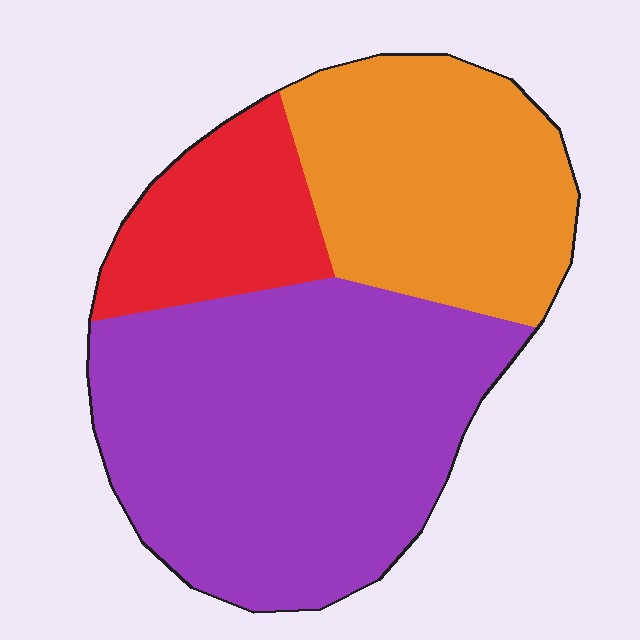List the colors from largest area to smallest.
From largest to smallest: purple, orange, red.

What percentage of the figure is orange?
Orange takes up between a sixth and a third of the figure.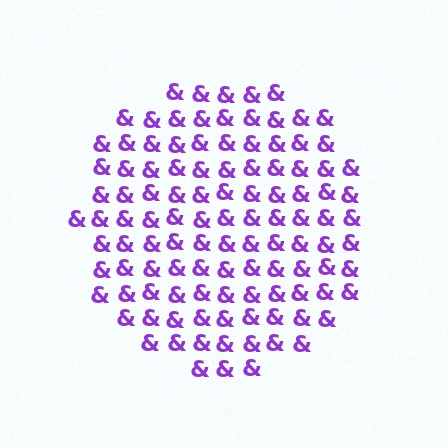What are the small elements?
The small elements are ampersands.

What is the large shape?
The large shape is a circle.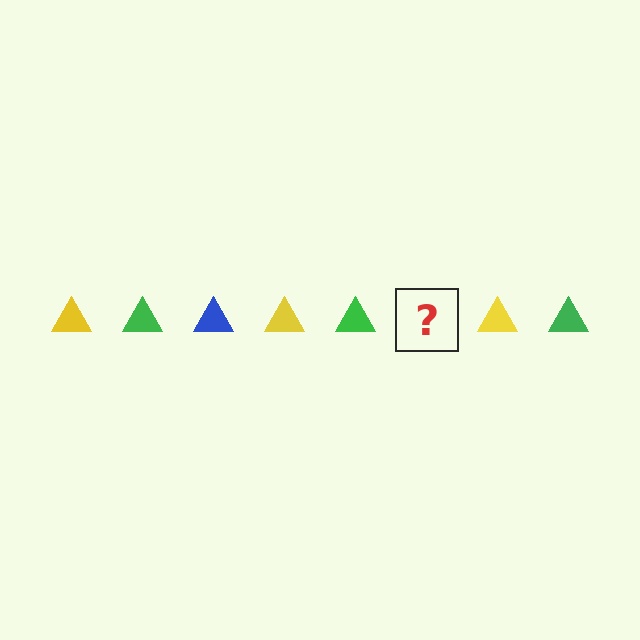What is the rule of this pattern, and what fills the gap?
The rule is that the pattern cycles through yellow, green, blue triangles. The gap should be filled with a blue triangle.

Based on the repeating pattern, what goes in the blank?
The blank should be a blue triangle.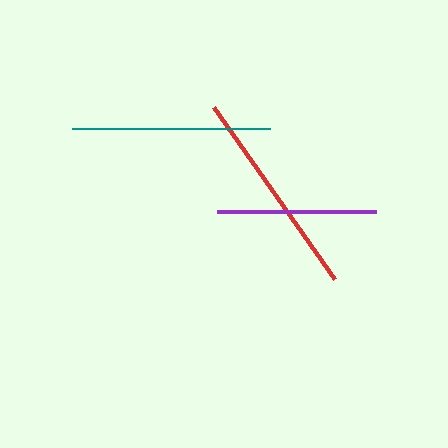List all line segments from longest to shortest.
From longest to shortest: red, teal, purple.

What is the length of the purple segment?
The purple segment is approximately 160 pixels long.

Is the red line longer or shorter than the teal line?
The red line is longer than the teal line.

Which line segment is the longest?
The red line is the longest at approximately 210 pixels.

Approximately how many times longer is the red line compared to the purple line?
The red line is approximately 1.3 times the length of the purple line.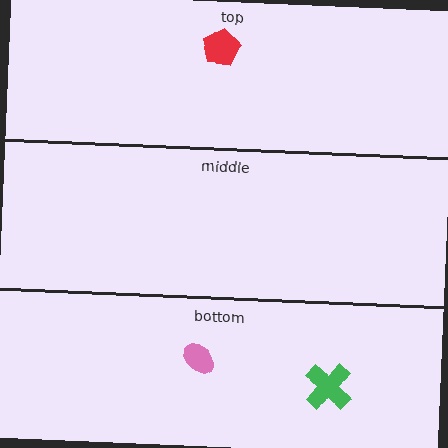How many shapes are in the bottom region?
2.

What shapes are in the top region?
The red pentagon.